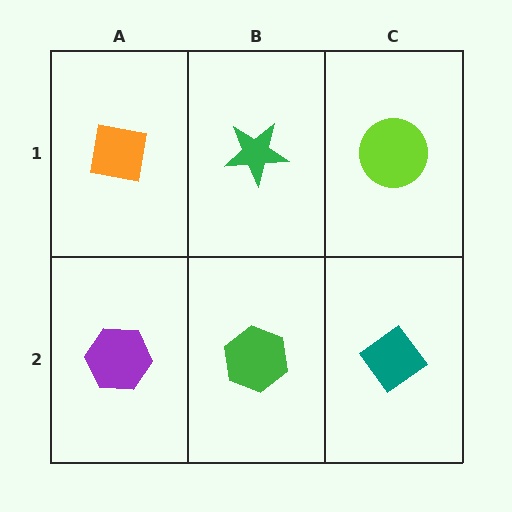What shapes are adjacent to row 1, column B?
A green hexagon (row 2, column B), an orange square (row 1, column A), a lime circle (row 1, column C).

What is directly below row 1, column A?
A purple hexagon.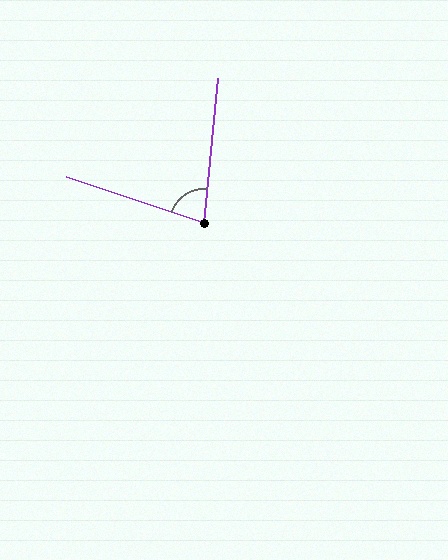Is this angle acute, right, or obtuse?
It is acute.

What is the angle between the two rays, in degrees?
Approximately 77 degrees.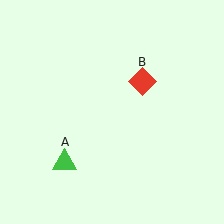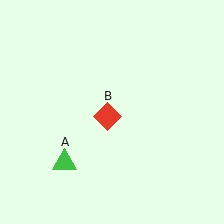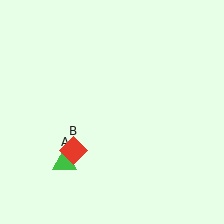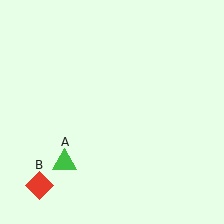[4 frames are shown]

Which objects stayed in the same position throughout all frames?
Green triangle (object A) remained stationary.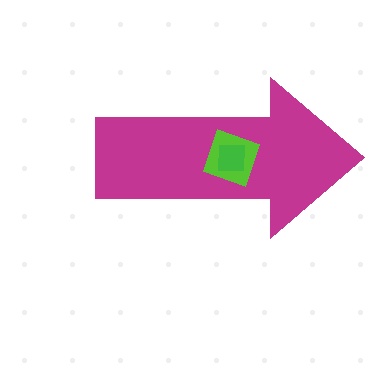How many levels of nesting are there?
3.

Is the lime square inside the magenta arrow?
Yes.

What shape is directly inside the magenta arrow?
The lime square.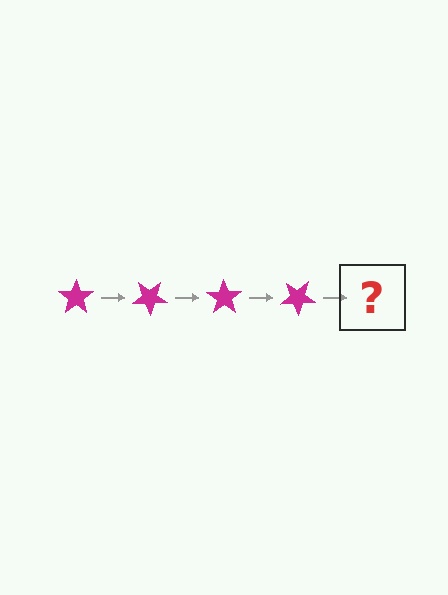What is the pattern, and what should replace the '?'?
The pattern is that the star rotates 35 degrees each step. The '?' should be a magenta star rotated 140 degrees.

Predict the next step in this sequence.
The next step is a magenta star rotated 140 degrees.